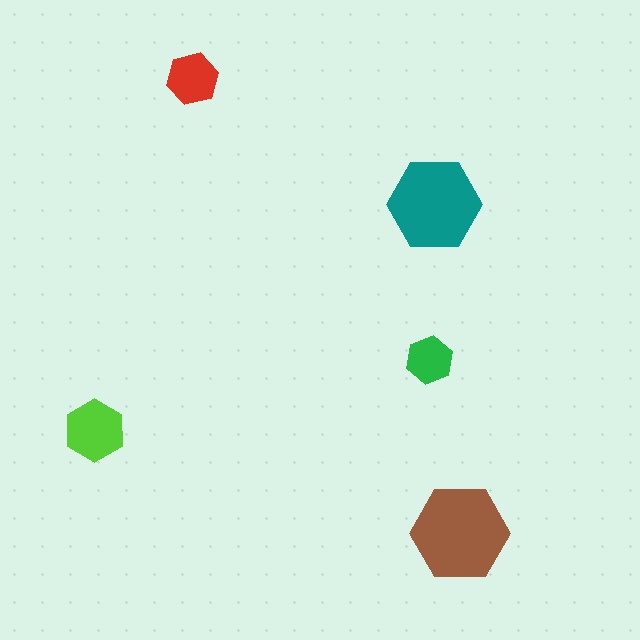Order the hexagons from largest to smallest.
the brown one, the teal one, the lime one, the red one, the green one.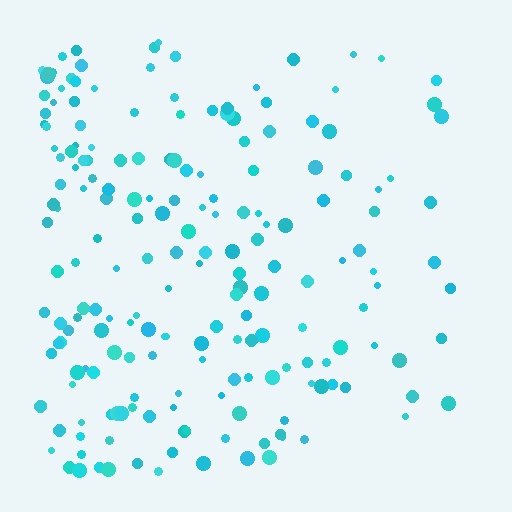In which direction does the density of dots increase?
From right to left, with the left side densest.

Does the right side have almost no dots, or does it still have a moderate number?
Still a moderate number, just noticeably fewer than the left.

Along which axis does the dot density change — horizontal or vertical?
Horizontal.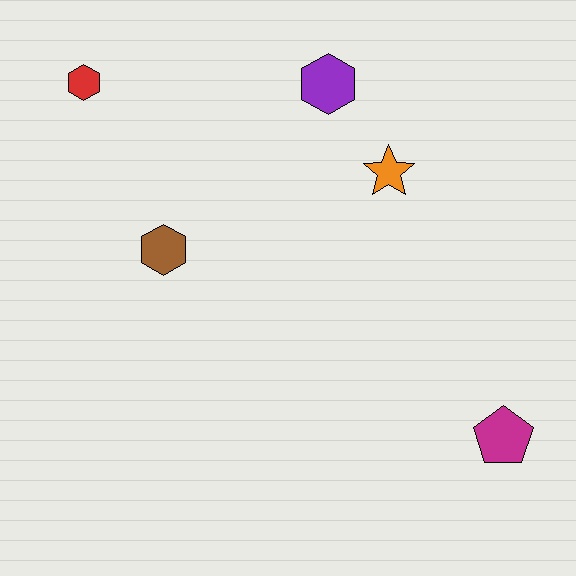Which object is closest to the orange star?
The purple hexagon is closest to the orange star.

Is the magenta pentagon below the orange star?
Yes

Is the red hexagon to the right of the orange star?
No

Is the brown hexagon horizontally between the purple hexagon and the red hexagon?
Yes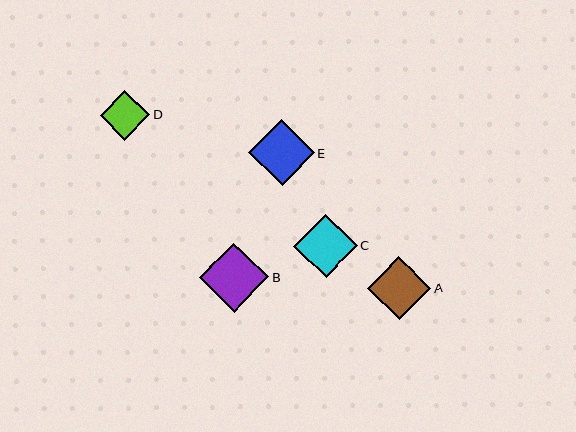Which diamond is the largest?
Diamond B is the largest with a size of approximately 69 pixels.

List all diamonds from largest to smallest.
From largest to smallest: B, E, C, A, D.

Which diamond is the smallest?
Diamond D is the smallest with a size of approximately 50 pixels.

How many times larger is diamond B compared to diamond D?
Diamond B is approximately 1.4 times the size of diamond D.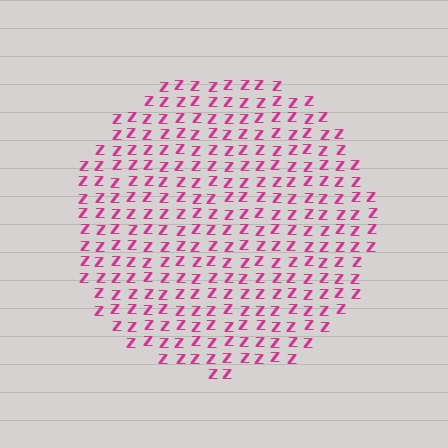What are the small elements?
The small elements are letter Z's.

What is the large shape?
The large shape is a circle.